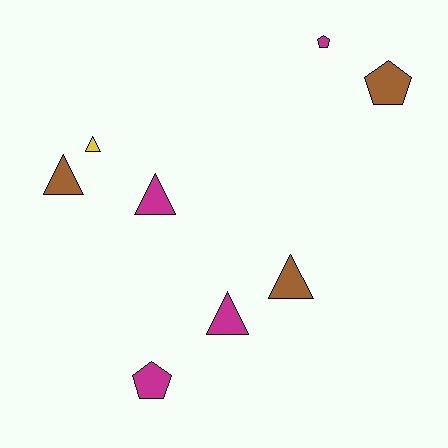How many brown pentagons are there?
There is 1 brown pentagon.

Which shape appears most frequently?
Triangle, with 5 objects.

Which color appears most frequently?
Magenta, with 4 objects.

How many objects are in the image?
There are 8 objects.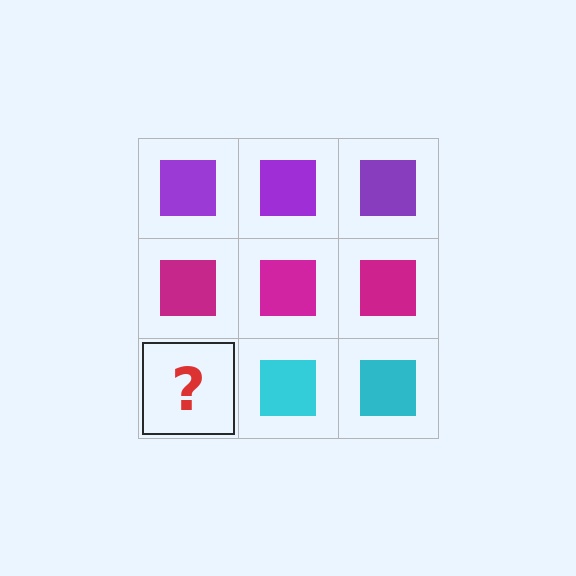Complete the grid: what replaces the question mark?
The question mark should be replaced with a cyan square.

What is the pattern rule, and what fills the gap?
The rule is that each row has a consistent color. The gap should be filled with a cyan square.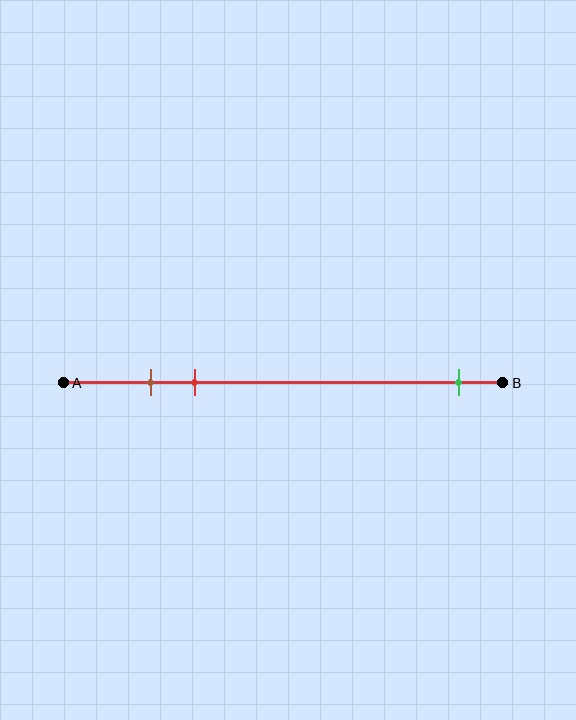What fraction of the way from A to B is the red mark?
The red mark is approximately 30% (0.3) of the way from A to B.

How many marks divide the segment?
There are 3 marks dividing the segment.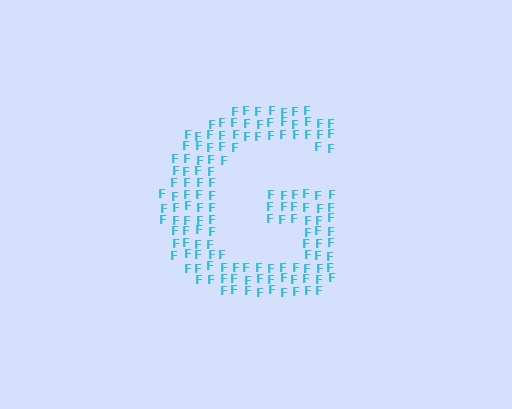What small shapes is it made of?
It is made of small letter F's.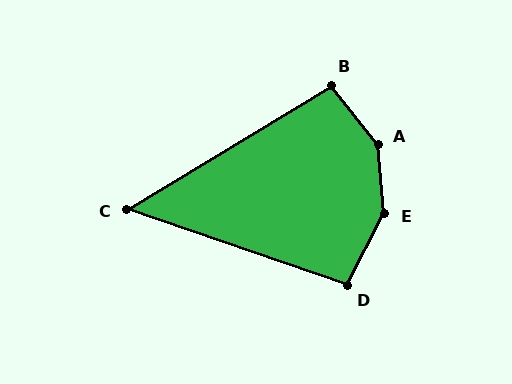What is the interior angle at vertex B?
Approximately 97 degrees (obtuse).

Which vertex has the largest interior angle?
A, at approximately 148 degrees.